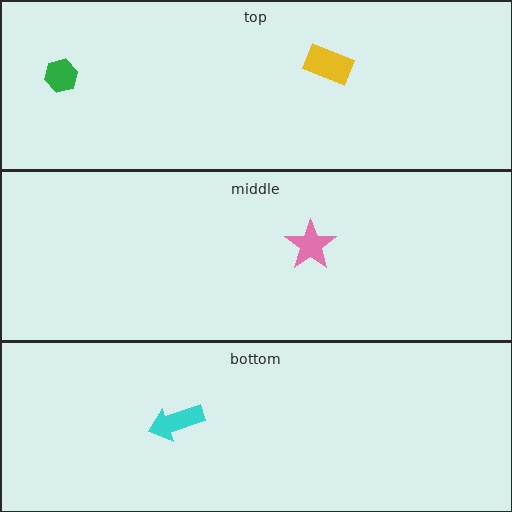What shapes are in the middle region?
The pink star.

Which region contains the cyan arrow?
The bottom region.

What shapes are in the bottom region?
The cyan arrow.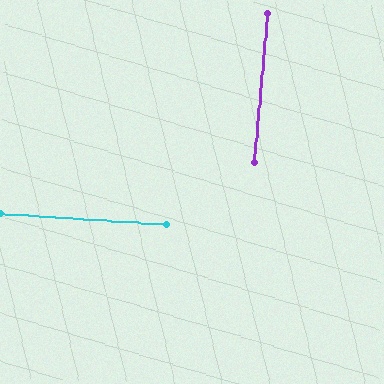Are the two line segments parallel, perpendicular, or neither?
Perpendicular — they meet at approximately 89°.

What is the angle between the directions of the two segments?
Approximately 89 degrees.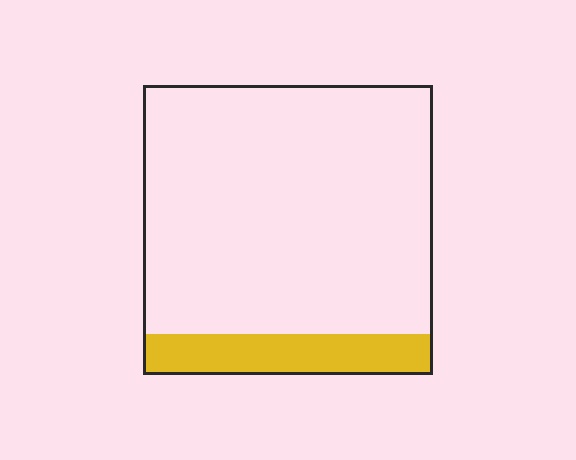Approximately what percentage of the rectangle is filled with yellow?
Approximately 15%.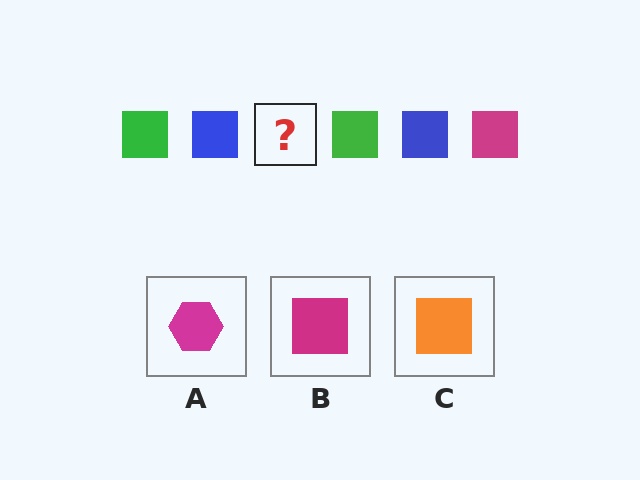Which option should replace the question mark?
Option B.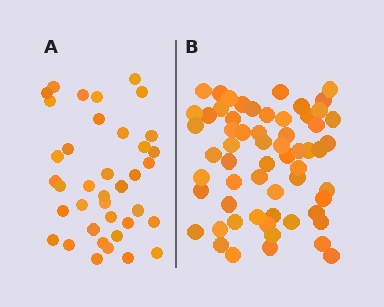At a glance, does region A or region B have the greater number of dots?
Region B (the right region) has more dots.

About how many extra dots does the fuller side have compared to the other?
Region B has approximately 20 more dots than region A.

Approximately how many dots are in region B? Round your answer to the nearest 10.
About 60 dots.